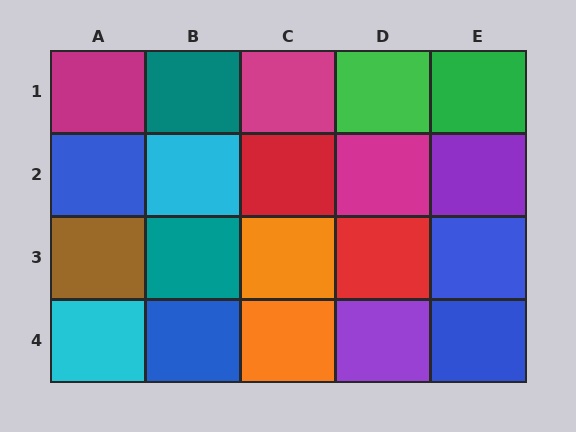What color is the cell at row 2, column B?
Cyan.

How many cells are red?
2 cells are red.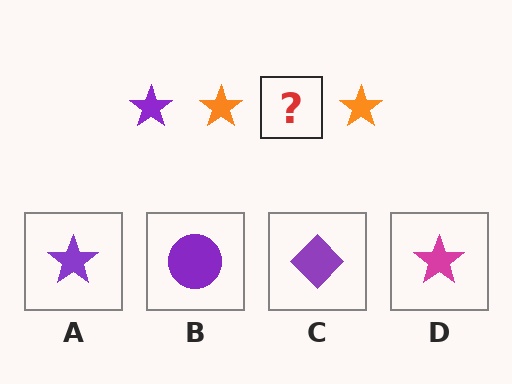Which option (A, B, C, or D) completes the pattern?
A.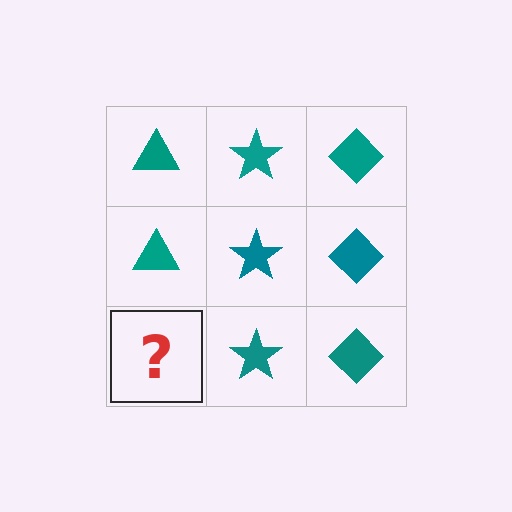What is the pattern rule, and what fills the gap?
The rule is that each column has a consistent shape. The gap should be filled with a teal triangle.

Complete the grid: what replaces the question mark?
The question mark should be replaced with a teal triangle.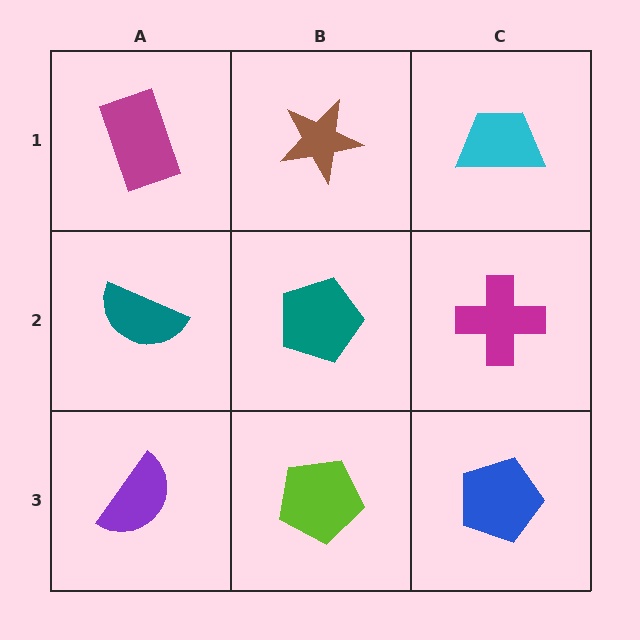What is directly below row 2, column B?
A lime pentagon.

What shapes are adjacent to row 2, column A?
A magenta rectangle (row 1, column A), a purple semicircle (row 3, column A), a teal pentagon (row 2, column B).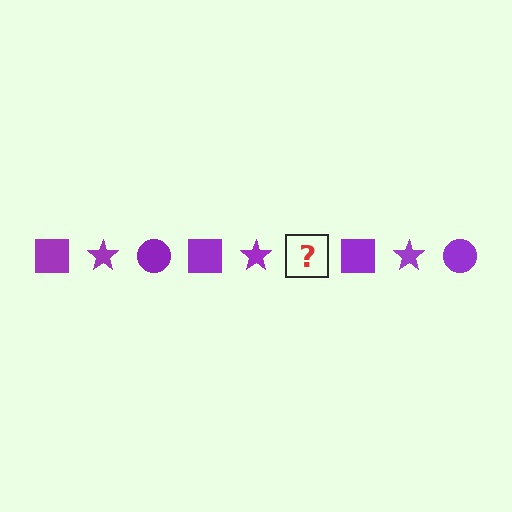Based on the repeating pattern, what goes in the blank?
The blank should be a purple circle.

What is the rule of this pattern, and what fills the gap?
The rule is that the pattern cycles through square, star, circle shapes in purple. The gap should be filled with a purple circle.